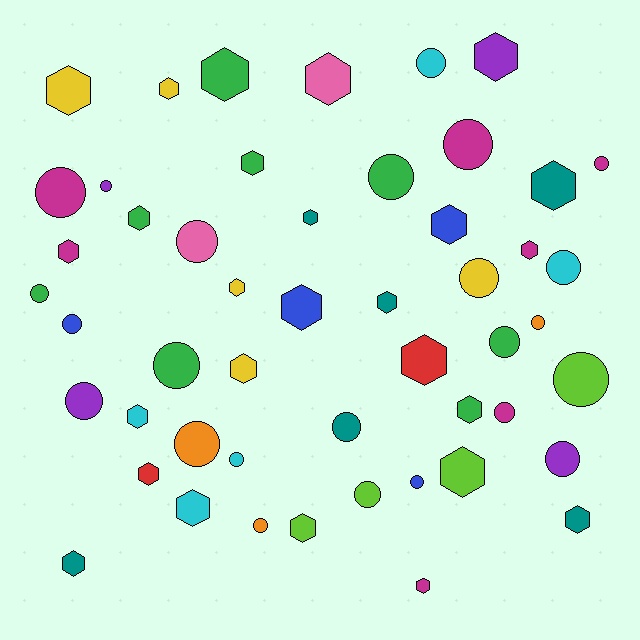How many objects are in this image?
There are 50 objects.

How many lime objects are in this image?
There are 4 lime objects.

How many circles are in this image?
There are 24 circles.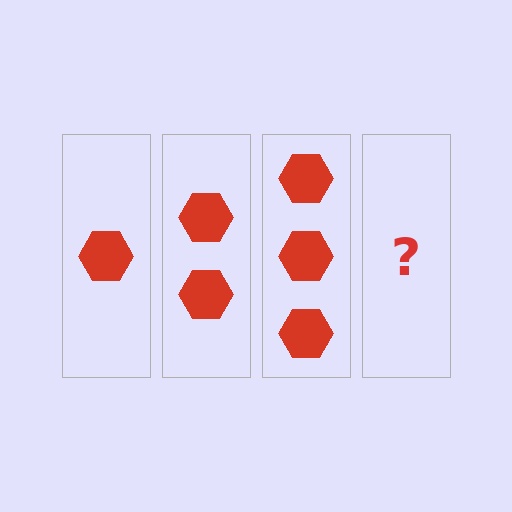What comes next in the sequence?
The next element should be 4 hexagons.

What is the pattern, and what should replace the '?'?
The pattern is that each step adds one more hexagon. The '?' should be 4 hexagons.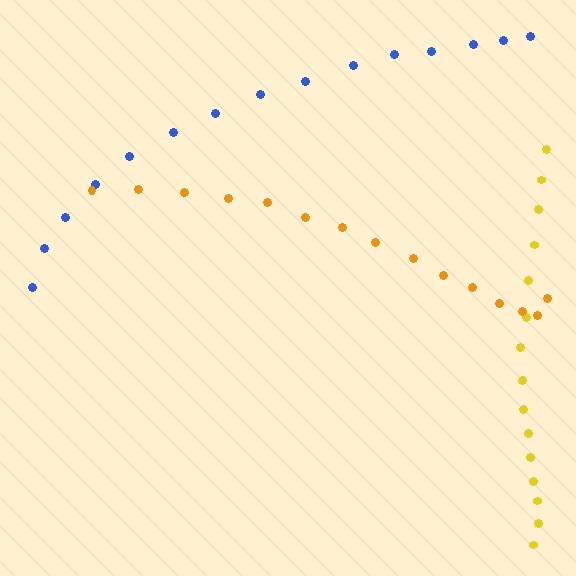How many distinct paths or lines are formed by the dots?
There are 3 distinct paths.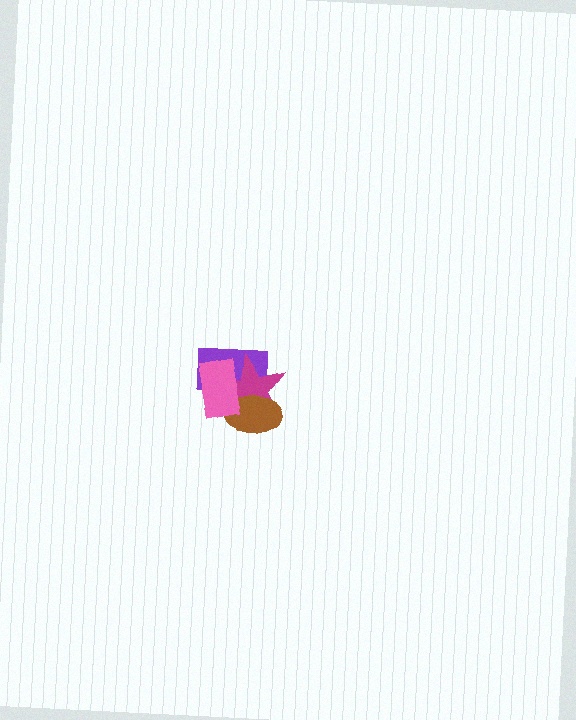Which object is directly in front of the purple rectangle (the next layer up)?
The magenta star is directly in front of the purple rectangle.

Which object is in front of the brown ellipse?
The pink rectangle is in front of the brown ellipse.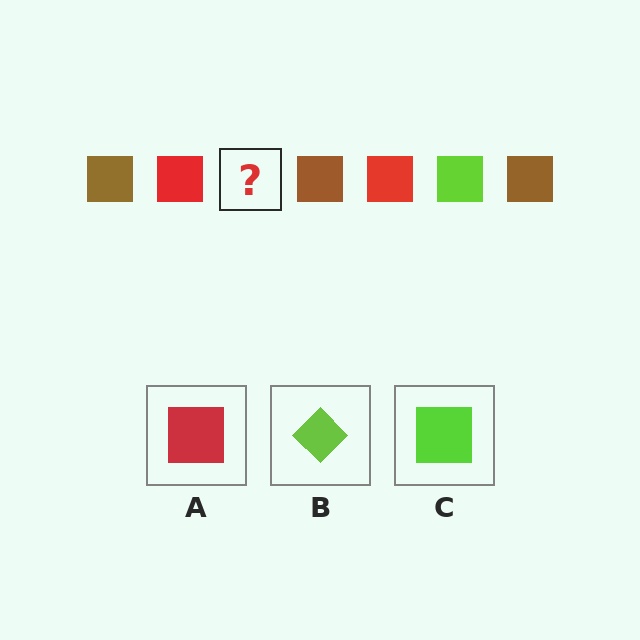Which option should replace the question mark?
Option C.